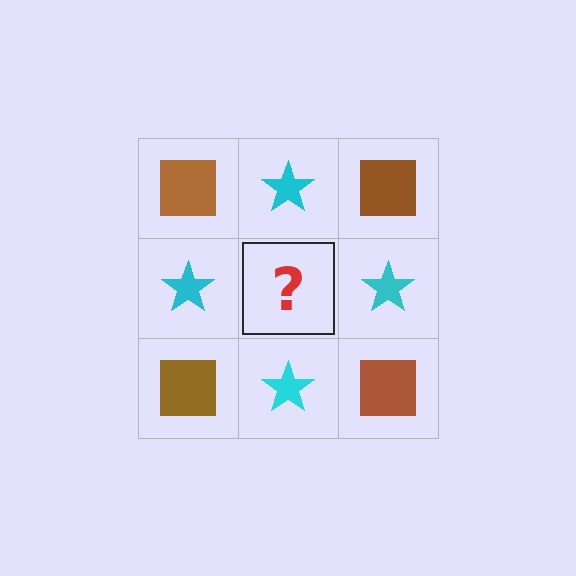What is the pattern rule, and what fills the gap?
The rule is that it alternates brown square and cyan star in a checkerboard pattern. The gap should be filled with a brown square.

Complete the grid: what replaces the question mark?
The question mark should be replaced with a brown square.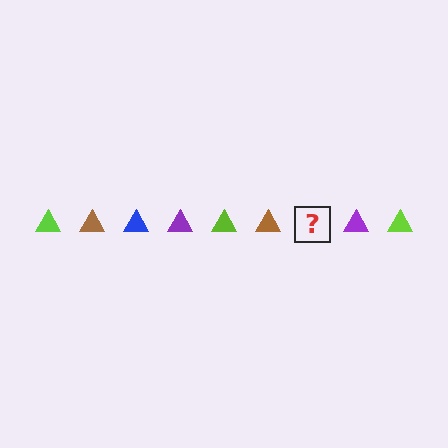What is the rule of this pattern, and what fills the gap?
The rule is that the pattern cycles through lime, brown, blue, purple triangles. The gap should be filled with a blue triangle.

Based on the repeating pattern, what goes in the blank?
The blank should be a blue triangle.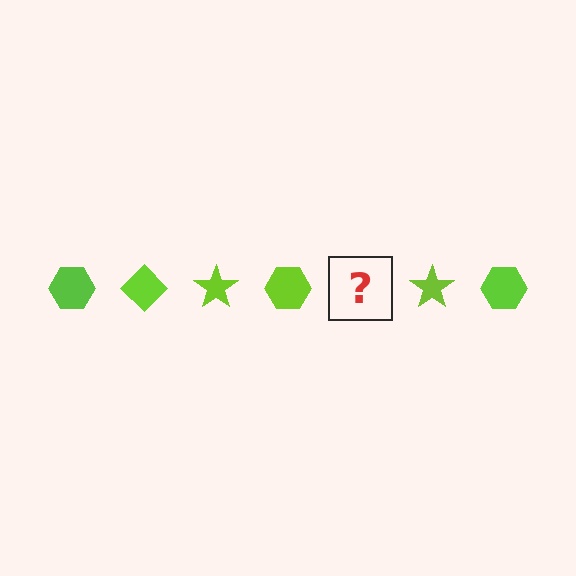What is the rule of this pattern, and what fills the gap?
The rule is that the pattern cycles through hexagon, diamond, star shapes in lime. The gap should be filled with a lime diamond.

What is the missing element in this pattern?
The missing element is a lime diamond.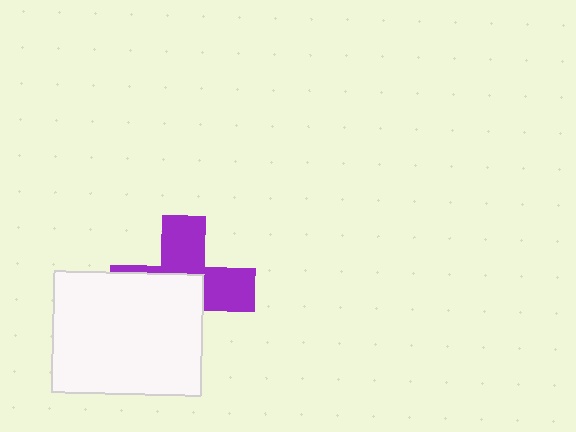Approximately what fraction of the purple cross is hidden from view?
Roughly 53% of the purple cross is hidden behind the white rectangle.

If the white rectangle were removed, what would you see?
You would see the complete purple cross.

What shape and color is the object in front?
The object in front is a white rectangle.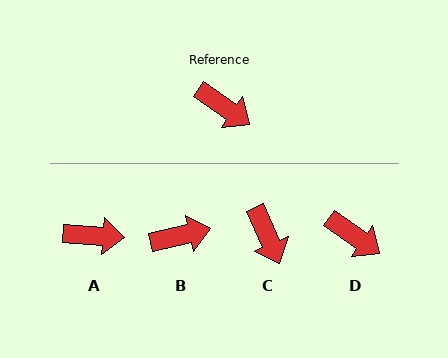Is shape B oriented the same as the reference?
No, it is off by about 48 degrees.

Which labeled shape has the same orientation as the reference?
D.